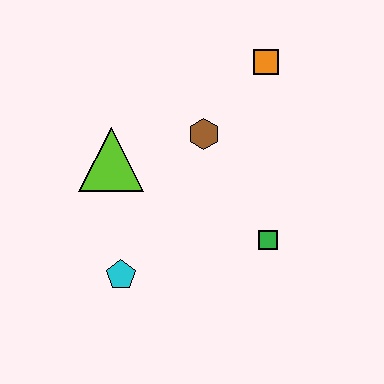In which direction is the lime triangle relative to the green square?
The lime triangle is to the left of the green square.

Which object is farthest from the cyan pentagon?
The orange square is farthest from the cyan pentagon.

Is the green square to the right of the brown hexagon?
Yes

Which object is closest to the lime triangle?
The brown hexagon is closest to the lime triangle.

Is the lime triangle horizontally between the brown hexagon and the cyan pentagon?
No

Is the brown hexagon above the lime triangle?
Yes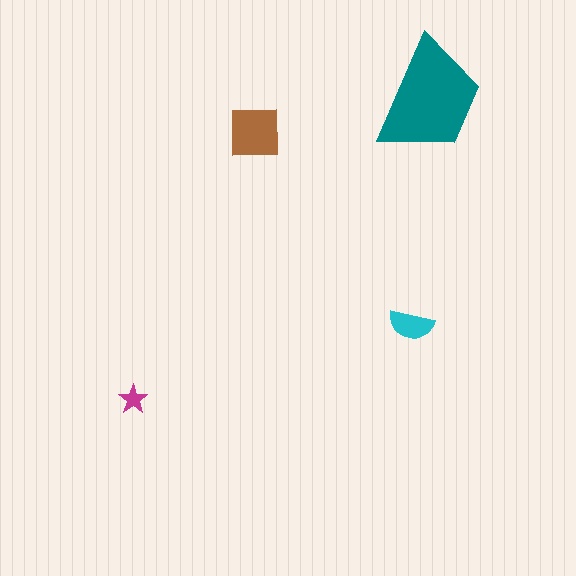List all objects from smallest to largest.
The magenta star, the cyan semicircle, the brown square, the teal trapezoid.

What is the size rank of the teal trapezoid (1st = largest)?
1st.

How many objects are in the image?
There are 4 objects in the image.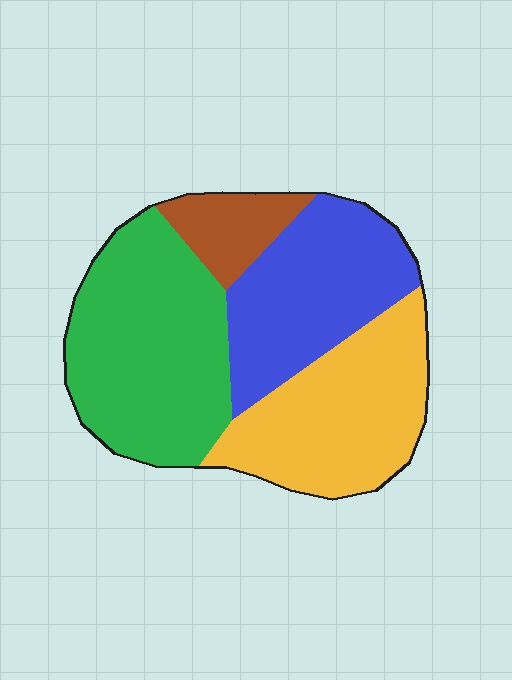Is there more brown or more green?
Green.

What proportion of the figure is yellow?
Yellow takes up about one quarter (1/4) of the figure.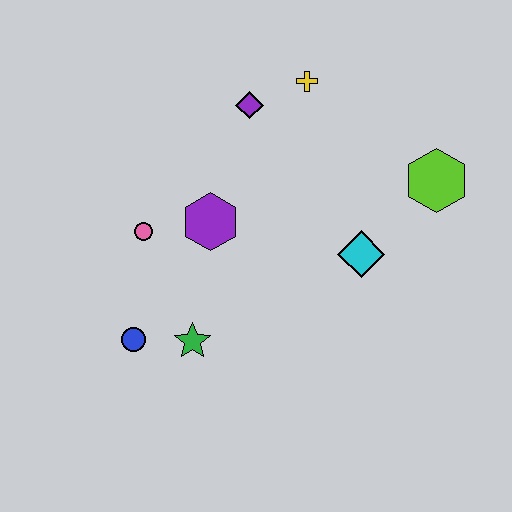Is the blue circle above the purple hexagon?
No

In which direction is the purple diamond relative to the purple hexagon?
The purple diamond is above the purple hexagon.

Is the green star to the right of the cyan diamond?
No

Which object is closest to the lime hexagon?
The cyan diamond is closest to the lime hexagon.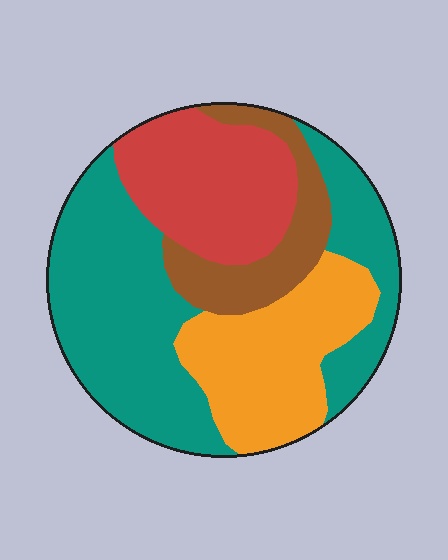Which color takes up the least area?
Brown, at roughly 15%.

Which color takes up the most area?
Teal, at roughly 45%.